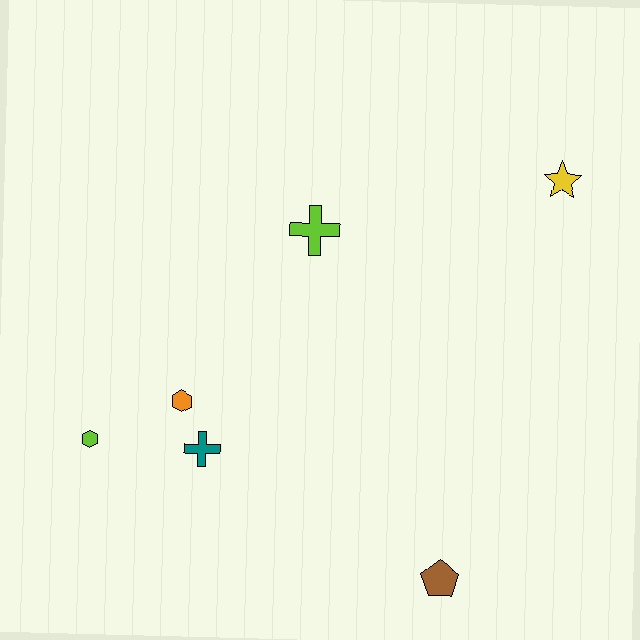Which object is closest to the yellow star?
The lime cross is closest to the yellow star.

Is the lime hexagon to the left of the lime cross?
Yes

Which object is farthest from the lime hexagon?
The yellow star is farthest from the lime hexagon.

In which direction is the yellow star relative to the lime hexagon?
The yellow star is to the right of the lime hexagon.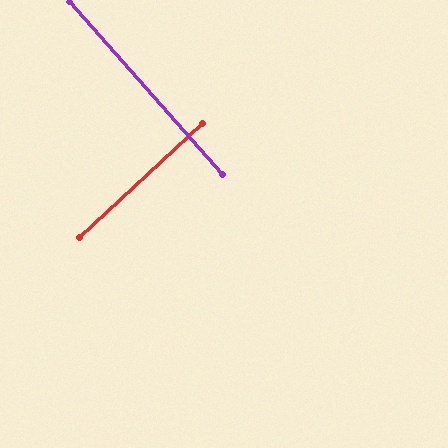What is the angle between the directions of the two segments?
Approximately 89 degrees.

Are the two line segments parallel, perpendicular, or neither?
Perpendicular — they meet at approximately 89°.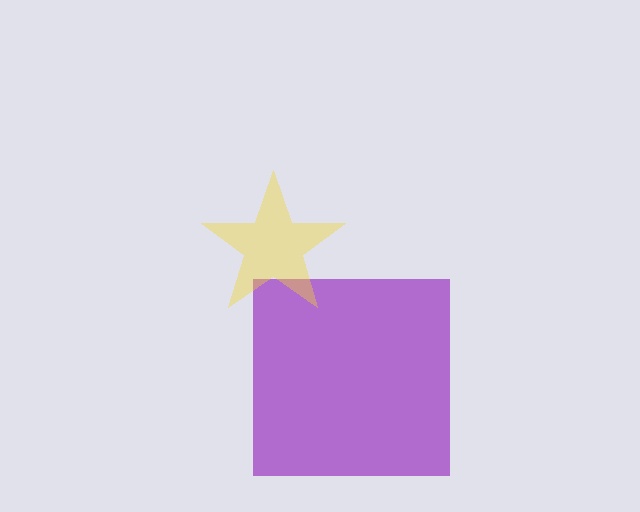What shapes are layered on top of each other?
The layered shapes are: a purple square, a yellow star.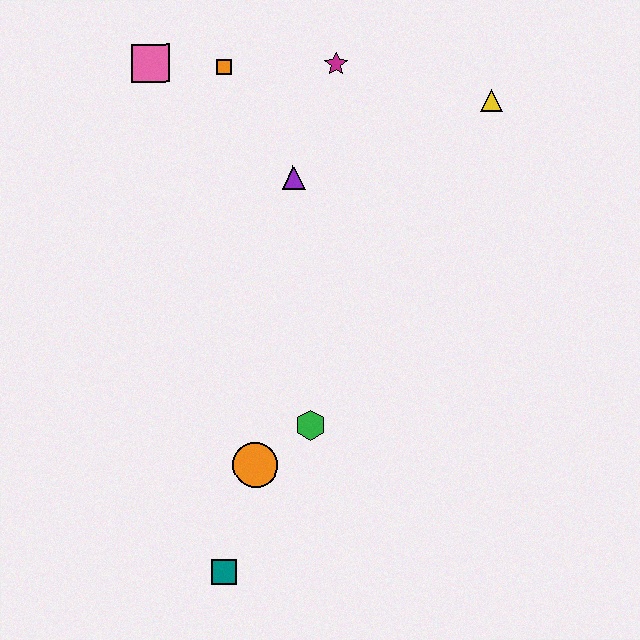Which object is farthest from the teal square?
The yellow triangle is farthest from the teal square.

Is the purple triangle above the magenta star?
No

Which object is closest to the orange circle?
The green hexagon is closest to the orange circle.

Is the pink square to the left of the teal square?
Yes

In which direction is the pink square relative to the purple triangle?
The pink square is to the left of the purple triangle.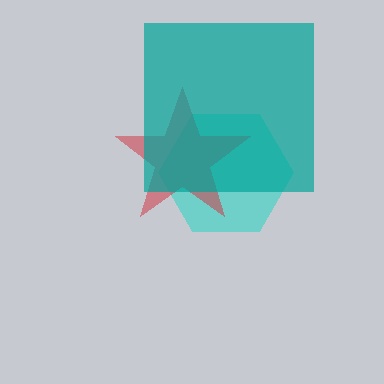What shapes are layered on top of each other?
The layered shapes are: a cyan hexagon, a red star, a teal square.